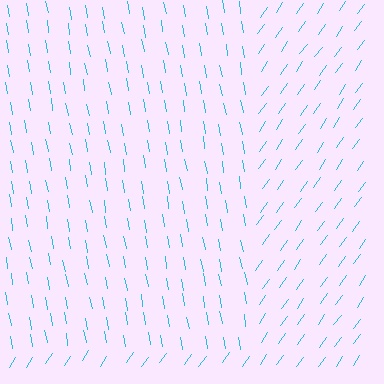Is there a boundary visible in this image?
Yes, there is a texture boundary formed by a change in line orientation.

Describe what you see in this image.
The image is filled with small cyan line segments. A rectangle region in the image has lines oriented differently from the surrounding lines, creating a visible texture boundary.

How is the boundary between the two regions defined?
The boundary is defined purely by a change in line orientation (approximately 45 degrees difference). All lines are the same color and thickness.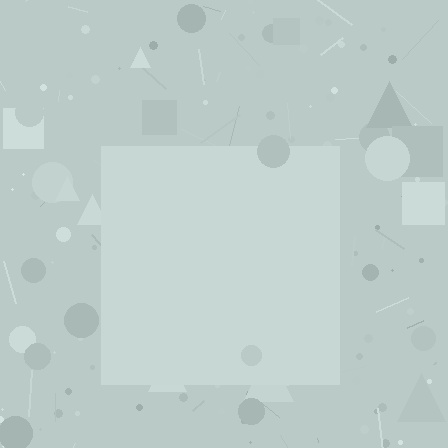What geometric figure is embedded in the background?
A square is embedded in the background.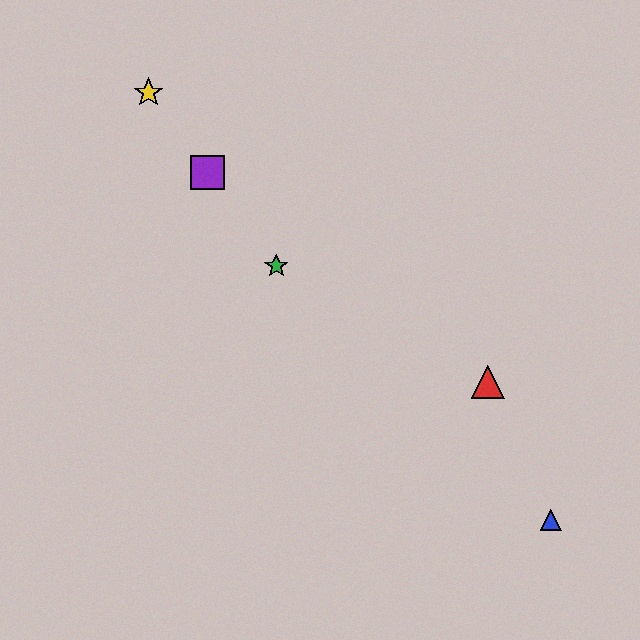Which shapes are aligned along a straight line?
The green star, the yellow star, the purple square are aligned along a straight line.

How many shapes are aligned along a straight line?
3 shapes (the green star, the yellow star, the purple square) are aligned along a straight line.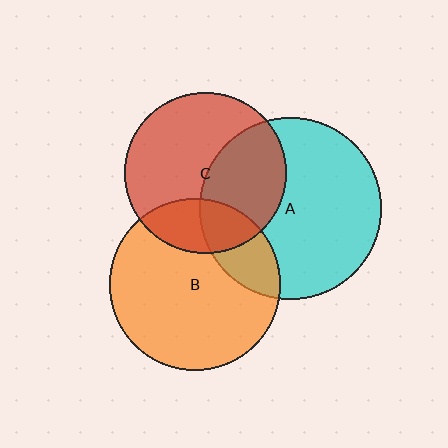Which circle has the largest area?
Circle A (cyan).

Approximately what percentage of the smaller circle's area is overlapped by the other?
Approximately 40%.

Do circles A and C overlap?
Yes.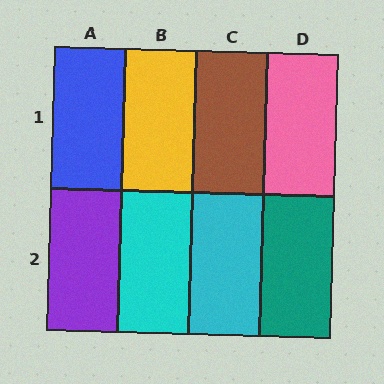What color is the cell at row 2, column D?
Teal.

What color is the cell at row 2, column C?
Cyan.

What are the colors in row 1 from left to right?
Blue, yellow, brown, pink.